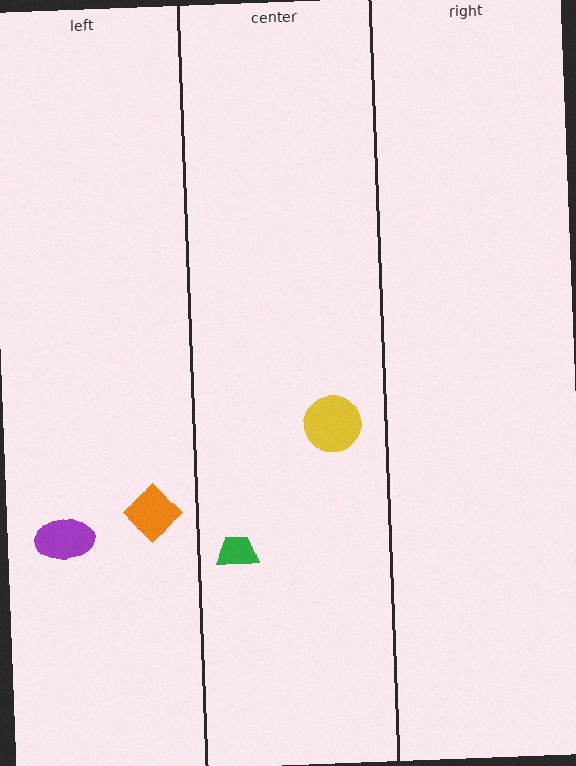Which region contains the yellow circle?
The center region.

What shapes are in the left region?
The orange diamond, the purple ellipse.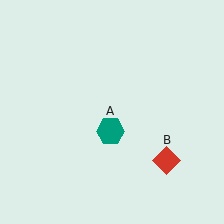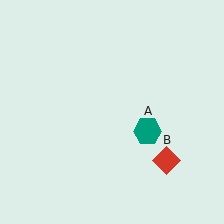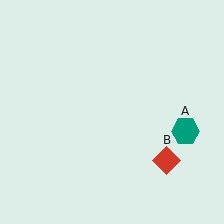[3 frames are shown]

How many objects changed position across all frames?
1 object changed position: teal hexagon (object A).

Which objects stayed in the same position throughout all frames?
Red diamond (object B) remained stationary.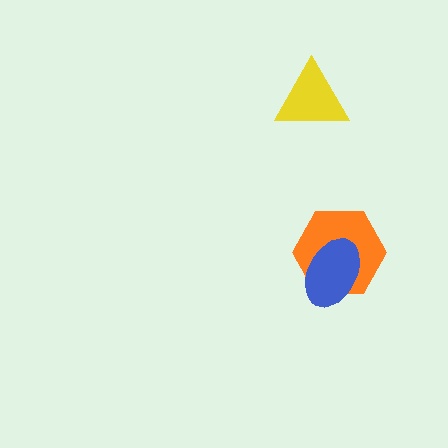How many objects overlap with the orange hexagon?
1 object overlaps with the orange hexagon.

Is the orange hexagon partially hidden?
Yes, it is partially covered by another shape.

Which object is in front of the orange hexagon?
The blue ellipse is in front of the orange hexagon.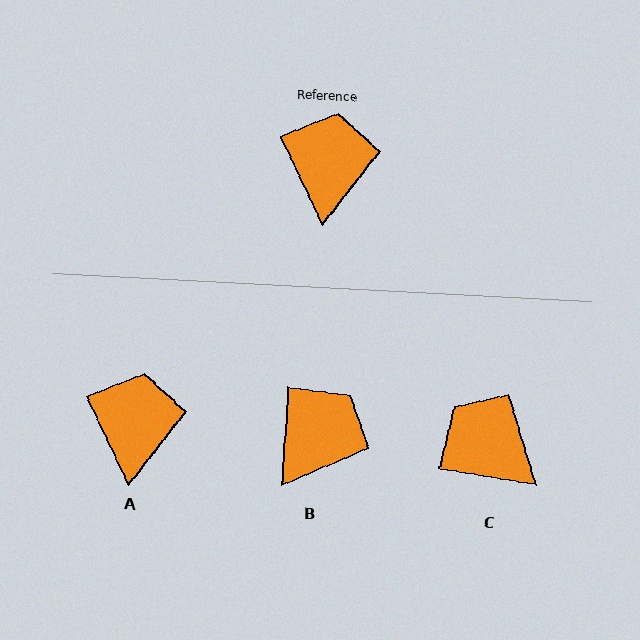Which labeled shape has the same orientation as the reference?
A.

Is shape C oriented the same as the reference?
No, it is off by about 55 degrees.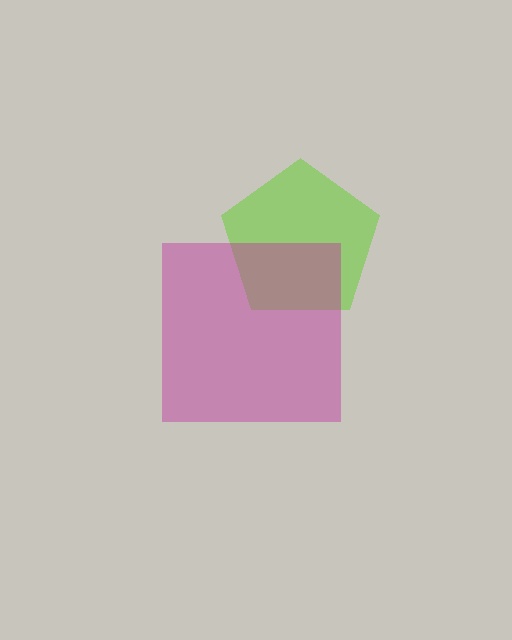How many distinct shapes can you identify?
There are 2 distinct shapes: a lime pentagon, a magenta square.